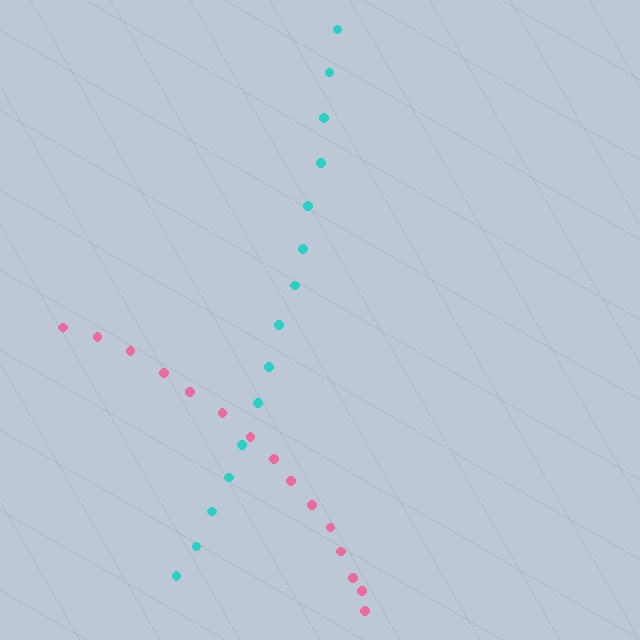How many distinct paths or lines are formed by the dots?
There are 2 distinct paths.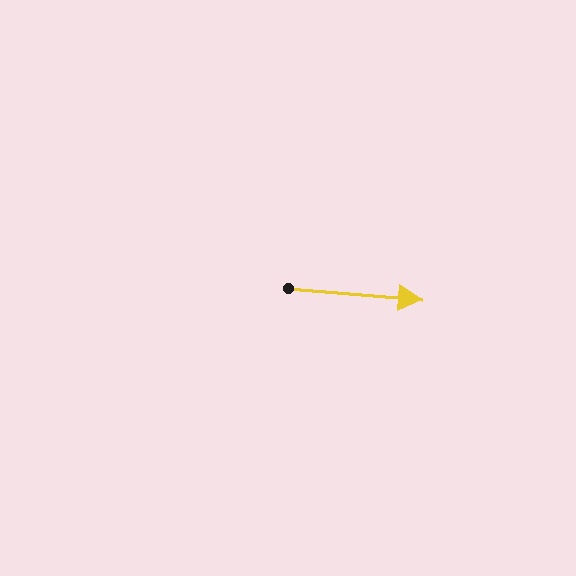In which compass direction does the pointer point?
East.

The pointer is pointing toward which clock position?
Roughly 3 o'clock.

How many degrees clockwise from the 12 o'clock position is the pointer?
Approximately 95 degrees.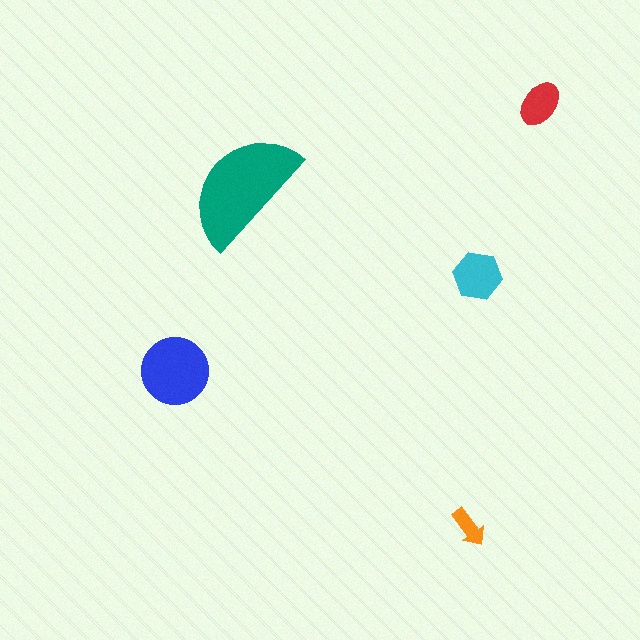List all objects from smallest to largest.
The orange arrow, the red ellipse, the cyan hexagon, the blue circle, the teal semicircle.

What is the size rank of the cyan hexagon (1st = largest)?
3rd.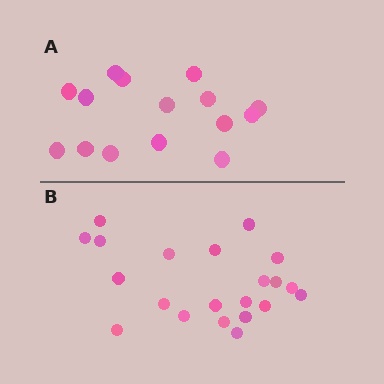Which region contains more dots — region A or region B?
Region B (the bottom region) has more dots.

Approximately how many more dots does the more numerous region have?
Region B has about 6 more dots than region A.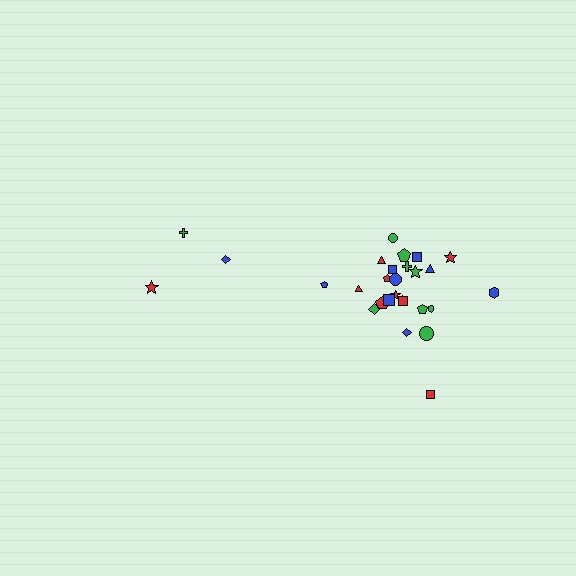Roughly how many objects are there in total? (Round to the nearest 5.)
Roughly 30 objects in total.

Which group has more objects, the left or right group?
The right group.